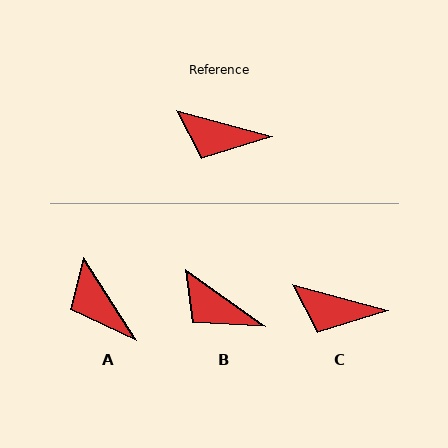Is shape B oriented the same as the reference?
No, it is off by about 20 degrees.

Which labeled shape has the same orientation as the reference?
C.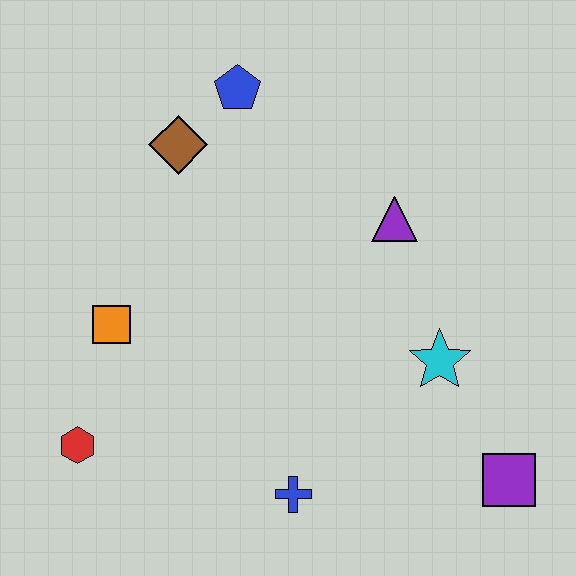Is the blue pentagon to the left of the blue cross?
Yes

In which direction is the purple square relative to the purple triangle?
The purple square is below the purple triangle.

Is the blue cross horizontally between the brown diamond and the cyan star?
Yes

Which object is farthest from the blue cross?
The blue pentagon is farthest from the blue cross.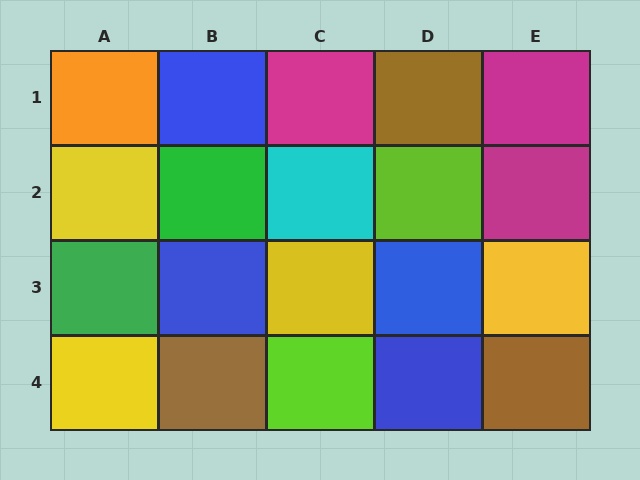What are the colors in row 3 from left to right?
Green, blue, yellow, blue, yellow.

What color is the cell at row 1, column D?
Brown.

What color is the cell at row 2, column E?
Magenta.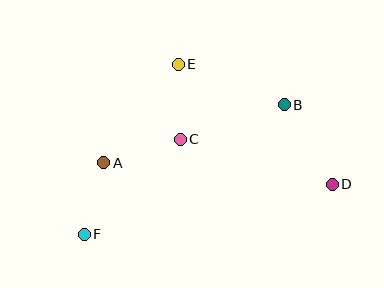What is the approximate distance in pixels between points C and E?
The distance between C and E is approximately 75 pixels.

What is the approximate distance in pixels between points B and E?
The distance between B and E is approximately 113 pixels.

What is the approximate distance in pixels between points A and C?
The distance between A and C is approximately 80 pixels.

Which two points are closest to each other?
Points A and F are closest to each other.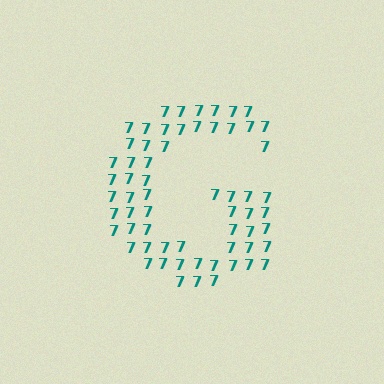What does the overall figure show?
The overall figure shows the letter G.